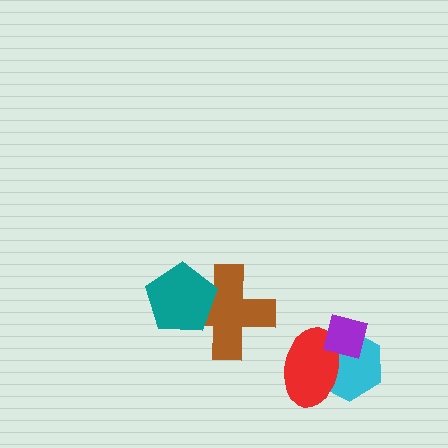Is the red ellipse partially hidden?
Yes, it is partially covered by another shape.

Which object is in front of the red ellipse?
The purple square is in front of the red ellipse.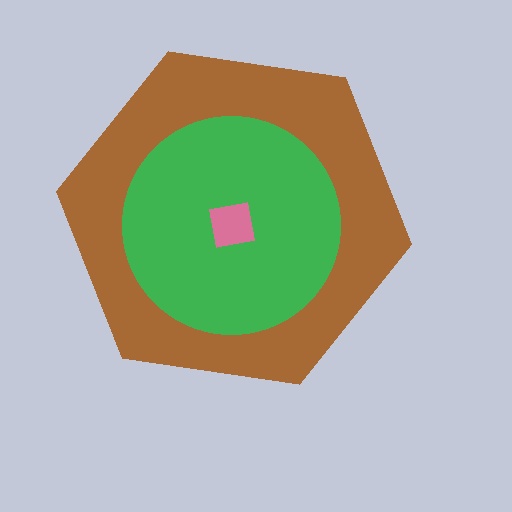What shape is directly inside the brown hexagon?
The green circle.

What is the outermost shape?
The brown hexagon.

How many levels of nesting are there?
3.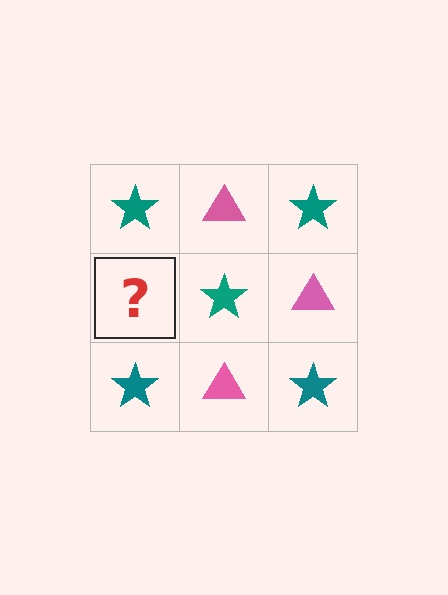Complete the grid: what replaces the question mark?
The question mark should be replaced with a pink triangle.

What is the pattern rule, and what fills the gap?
The rule is that it alternates teal star and pink triangle in a checkerboard pattern. The gap should be filled with a pink triangle.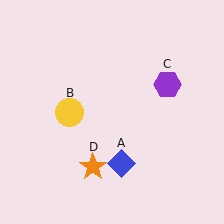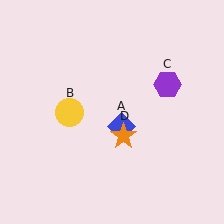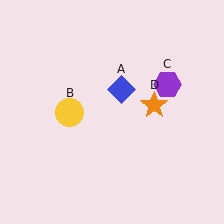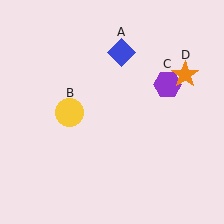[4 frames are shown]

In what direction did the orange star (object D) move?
The orange star (object D) moved up and to the right.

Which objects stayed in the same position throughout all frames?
Yellow circle (object B) and purple hexagon (object C) remained stationary.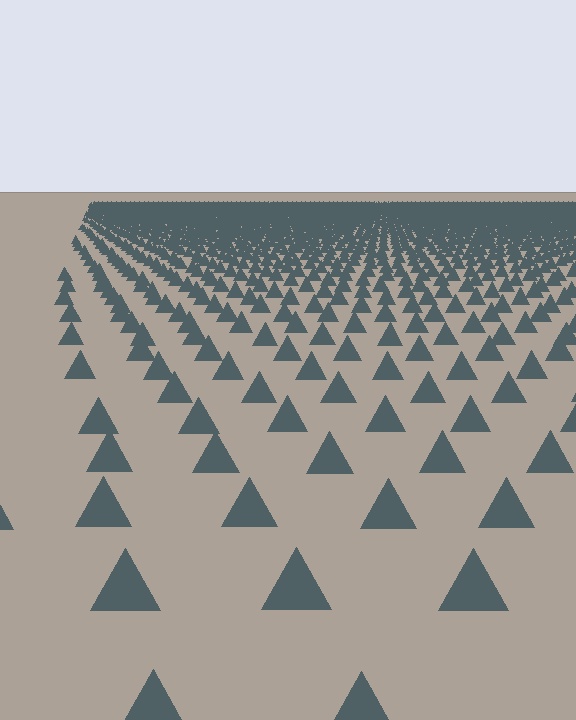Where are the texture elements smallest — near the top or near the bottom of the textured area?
Near the top.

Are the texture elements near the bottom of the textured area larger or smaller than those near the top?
Larger. Near the bottom, elements are closer to the viewer and appear at a bigger on-screen size.